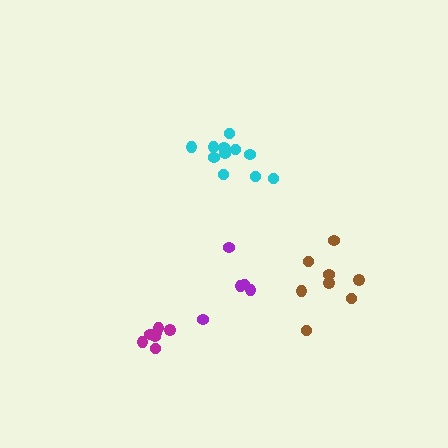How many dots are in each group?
Group 1: 11 dots, Group 2: 8 dots, Group 3: 7 dots, Group 4: 5 dots (31 total).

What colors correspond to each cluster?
The clusters are colored: cyan, brown, magenta, purple.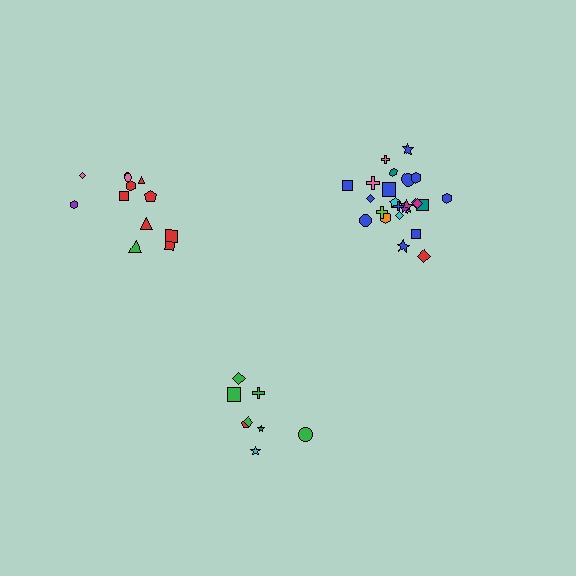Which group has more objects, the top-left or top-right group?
The top-right group.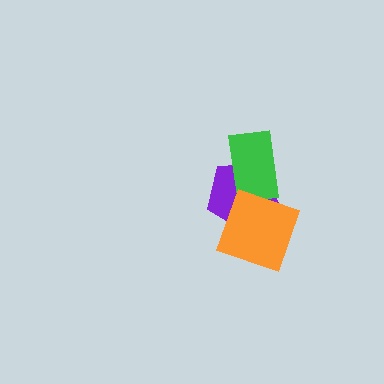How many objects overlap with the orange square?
1 object overlaps with the orange square.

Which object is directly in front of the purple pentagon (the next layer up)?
The green rectangle is directly in front of the purple pentagon.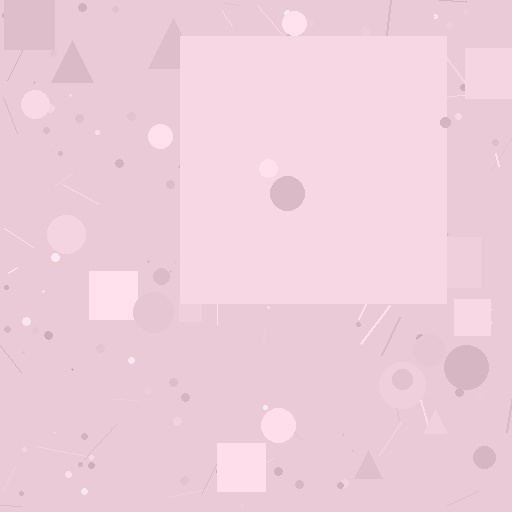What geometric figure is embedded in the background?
A square is embedded in the background.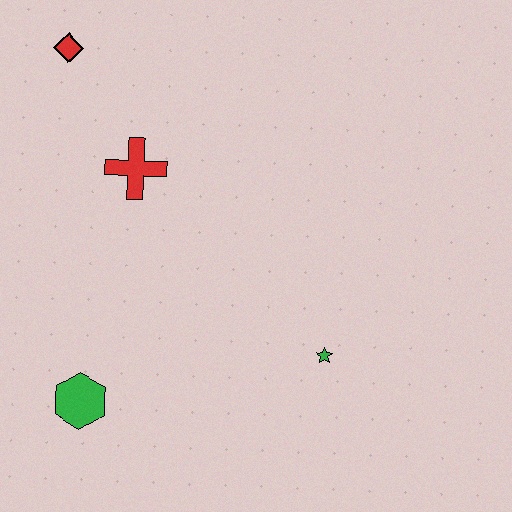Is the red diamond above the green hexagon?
Yes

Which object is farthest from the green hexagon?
The red diamond is farthest from the green hexagon.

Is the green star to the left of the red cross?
No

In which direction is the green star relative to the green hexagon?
The green star is to the right of the green hexagon.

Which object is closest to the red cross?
The red diamond is closest to the red cross.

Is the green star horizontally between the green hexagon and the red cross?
No